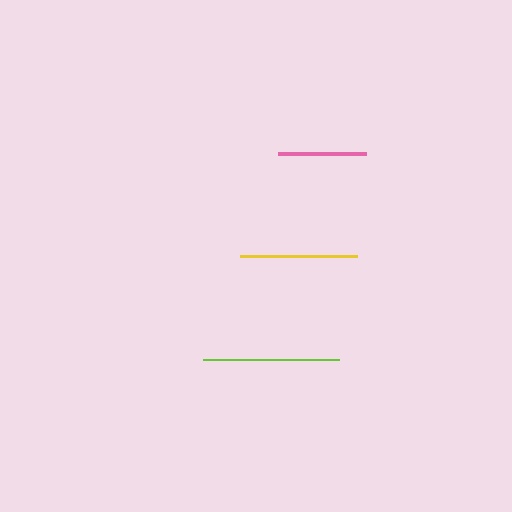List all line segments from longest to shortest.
From longest to shortest: lime, yellow, pink.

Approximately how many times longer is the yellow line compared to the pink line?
The yellow line is approximately 1.3 times the length of the pink line.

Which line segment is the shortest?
The pink line is the shortest at approximately 88 pixels.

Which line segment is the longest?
The lime line is the longest at approximately 136 pixels.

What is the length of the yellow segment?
The yellow segment is approximately 117 pixels long.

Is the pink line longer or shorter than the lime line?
The lime line is longer than the pink line.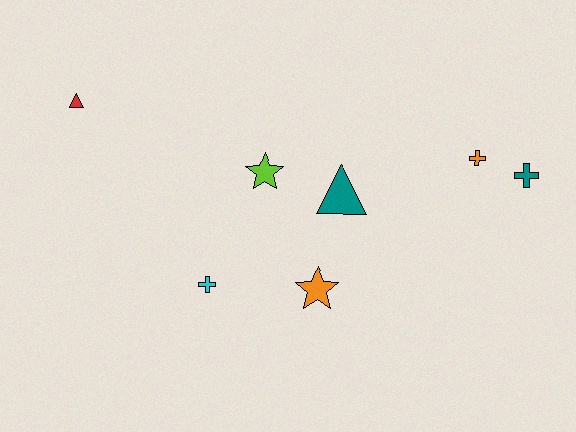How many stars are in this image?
There are 2 stars.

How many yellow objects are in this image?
There are no yellow objects.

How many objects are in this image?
There are 7 objects.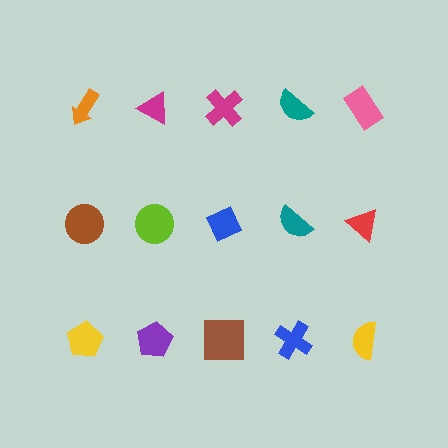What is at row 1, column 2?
A magenta triangle.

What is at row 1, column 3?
A magenta cross.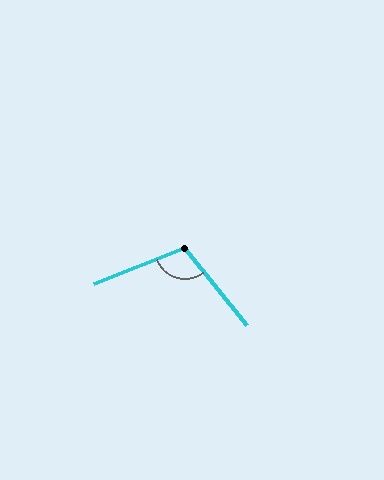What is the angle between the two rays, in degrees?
Approximately 107 degrees.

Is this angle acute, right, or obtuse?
It is obtuse.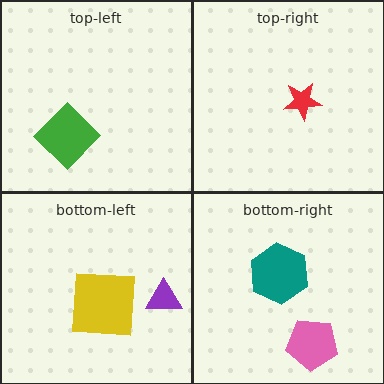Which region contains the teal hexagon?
The bottom-right region.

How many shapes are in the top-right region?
1.